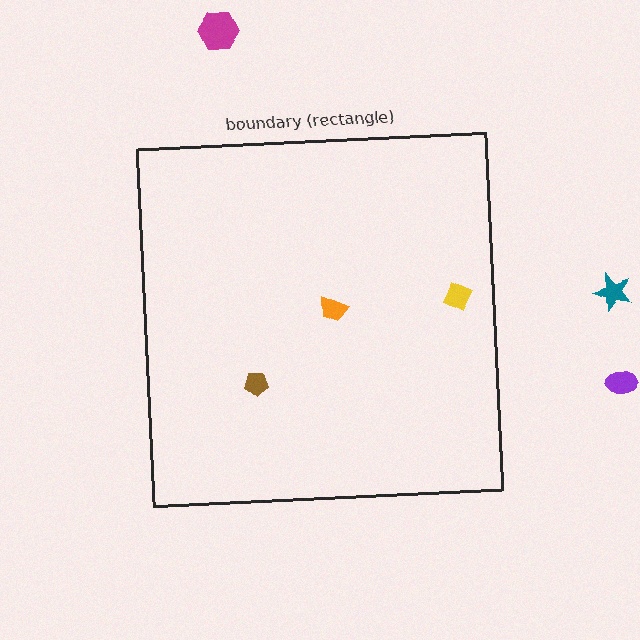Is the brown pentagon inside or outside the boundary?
Inside.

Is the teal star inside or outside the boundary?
Outside.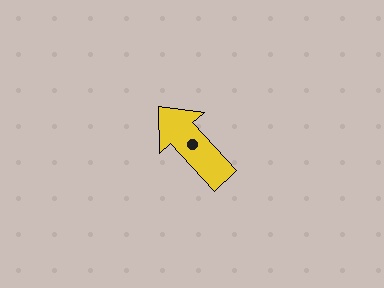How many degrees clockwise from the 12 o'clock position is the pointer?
Approximately 318 degrees.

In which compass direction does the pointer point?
Northwest.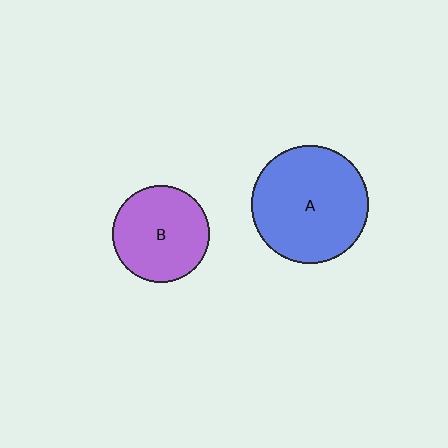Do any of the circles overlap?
No, none of the circles overlap.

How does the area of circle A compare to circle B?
Approximately 1.5 times.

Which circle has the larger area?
Circle A (blue).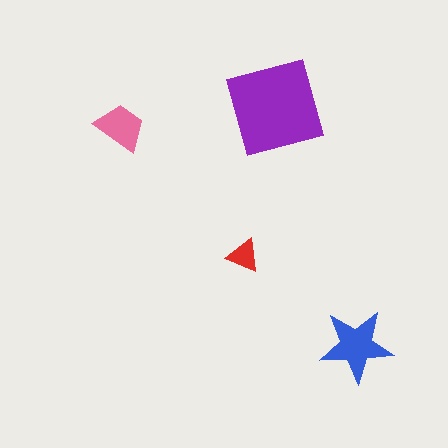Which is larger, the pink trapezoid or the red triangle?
The pink trapezoid.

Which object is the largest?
The purple square.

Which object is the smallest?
The red triangle.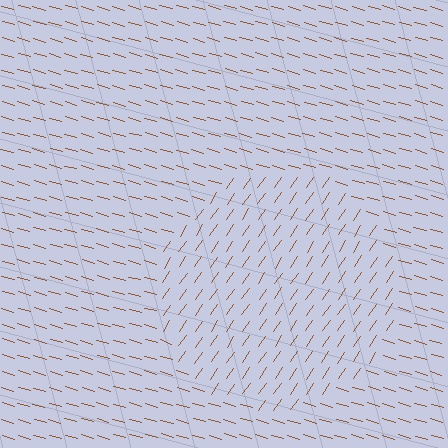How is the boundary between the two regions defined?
The boundary is defined purely by a change in line orientation (approximately 72 degrees difference). All lines are the same color and thickness.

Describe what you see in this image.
The image is filled with small brown line segments. A circle region in the image has lines oriented differently from the surrounding lines, creating a visible texture boundary.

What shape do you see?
I see a circle.